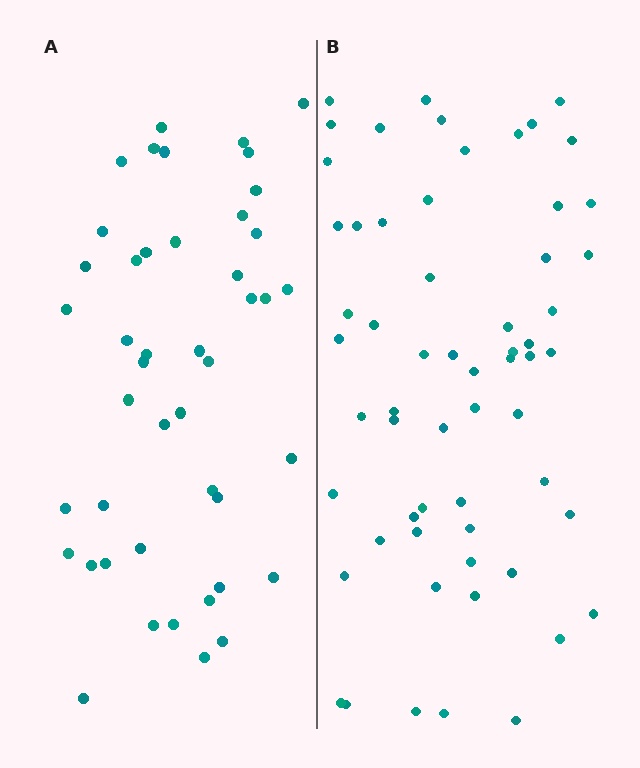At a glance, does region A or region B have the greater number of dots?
Region B (the right region) has more dots.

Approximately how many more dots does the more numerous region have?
Region B has approximately 15 more dots than region A.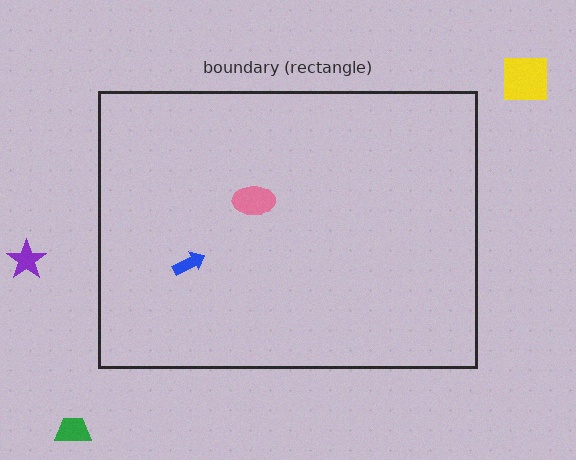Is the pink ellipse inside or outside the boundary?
Inside.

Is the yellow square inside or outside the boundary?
Outside.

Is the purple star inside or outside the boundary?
Outside.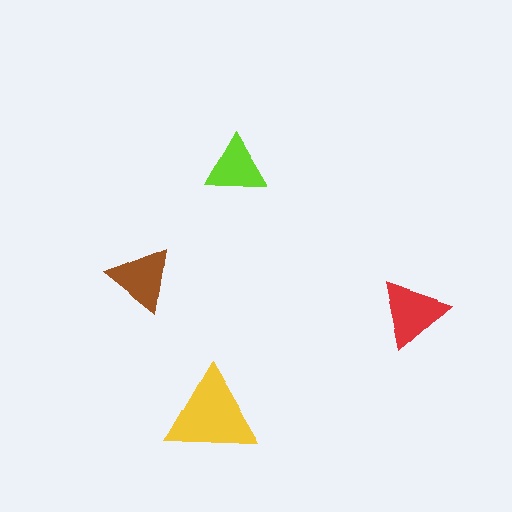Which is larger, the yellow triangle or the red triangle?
The yellow one.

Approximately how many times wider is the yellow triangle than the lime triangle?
About 1.5 times wider.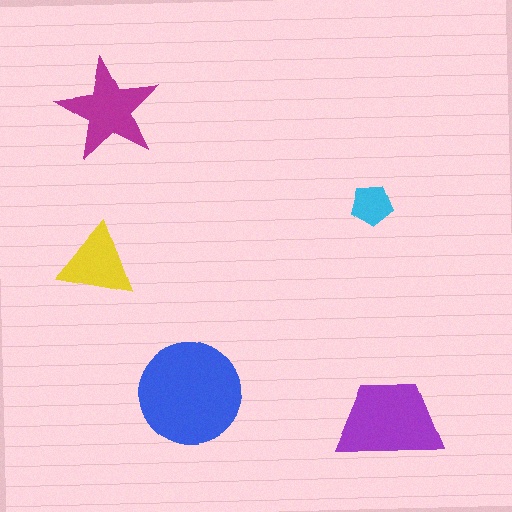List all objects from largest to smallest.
The blue circle, the purple trapezoid, the magenta star, the yellow triangle, the cyan pentagon.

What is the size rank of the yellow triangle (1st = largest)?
4th.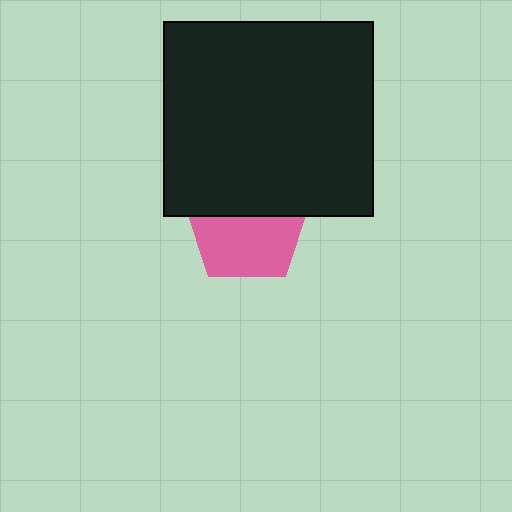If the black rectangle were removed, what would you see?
You would see the complete pink pentagon.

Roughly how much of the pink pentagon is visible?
About half of it is visible (roughly 56%).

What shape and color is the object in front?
The object in front is a black rectangle.